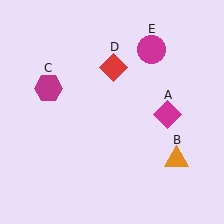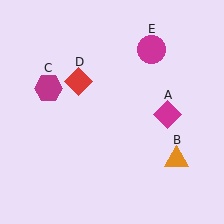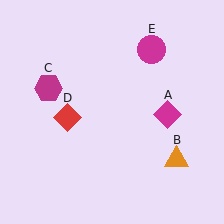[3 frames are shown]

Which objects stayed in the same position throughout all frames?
Magenta diamond (object A) and orange triangle (object B) and magenta hexagon (object C) and magenta circle (object E) remained stationary.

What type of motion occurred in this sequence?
The red diamond (object D) rotated counterclockwise around the center of the scene.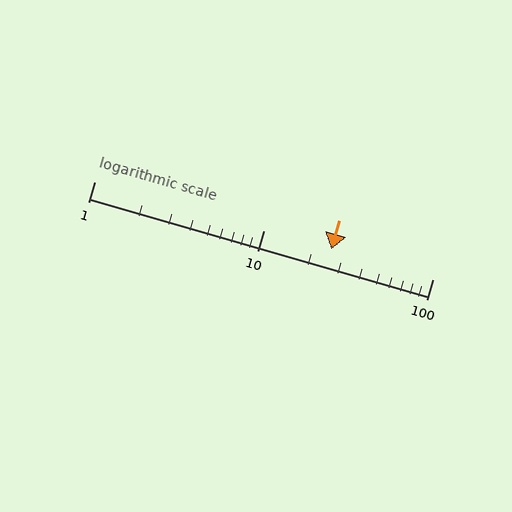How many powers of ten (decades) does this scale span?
The scale spans 2 decades, from 1 to 100.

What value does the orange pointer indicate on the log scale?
The pointer indicates approximately 25.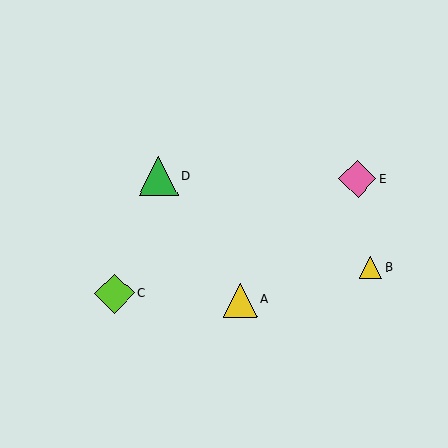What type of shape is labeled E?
Shape E is a pink diamond.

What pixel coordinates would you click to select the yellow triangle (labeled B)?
Click at (370, 267) to select the yellow triangle B.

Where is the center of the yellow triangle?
The center of the yellow triangle is at (240, 300).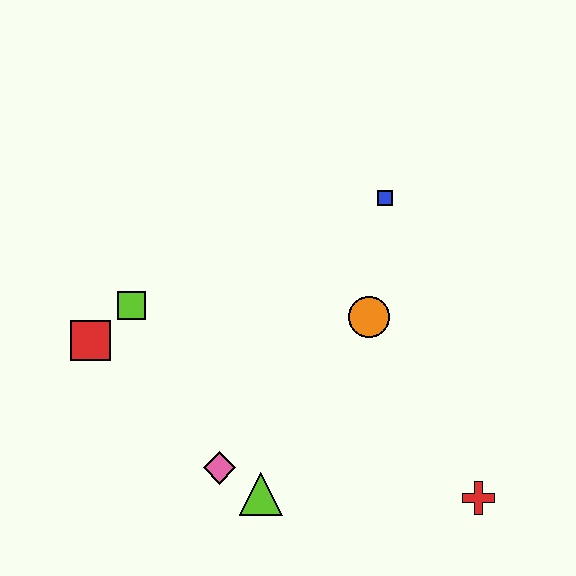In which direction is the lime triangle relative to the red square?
The lime triangle is to the right of the red square.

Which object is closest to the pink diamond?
The lime triangle is closest to the pink diamond.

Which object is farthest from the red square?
The red cross is farthest from the red square.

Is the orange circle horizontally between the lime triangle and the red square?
No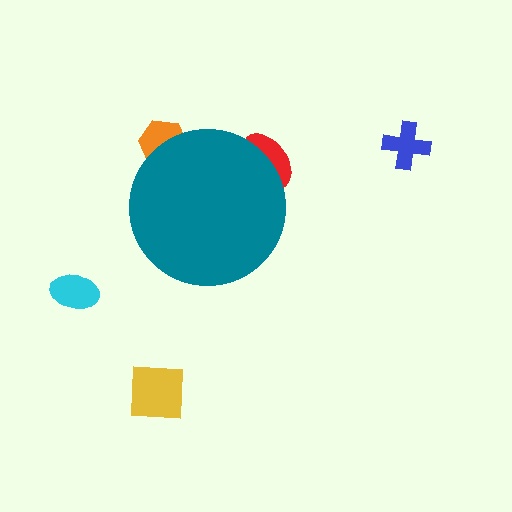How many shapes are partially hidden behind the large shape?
2 shapes are partially hidden.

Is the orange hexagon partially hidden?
Yes, the orange hexagon is partially hidden behind the teal circle.